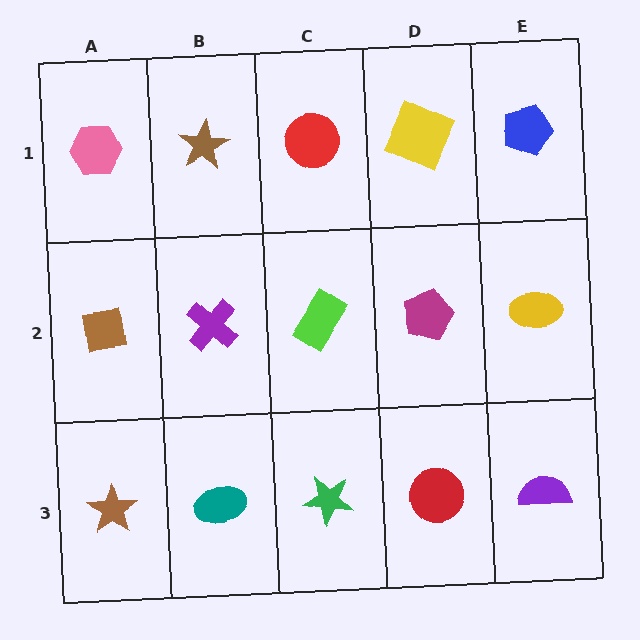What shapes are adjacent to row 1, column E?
A yellow ellipse (row 2, column E), a yellow square (row 1, column D).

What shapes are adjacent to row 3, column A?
A brown square (row 2, column A), a teal ellipse (row 3, column B).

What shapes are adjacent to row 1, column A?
A brown square (row 2, column A), a brown star (row 1, column B).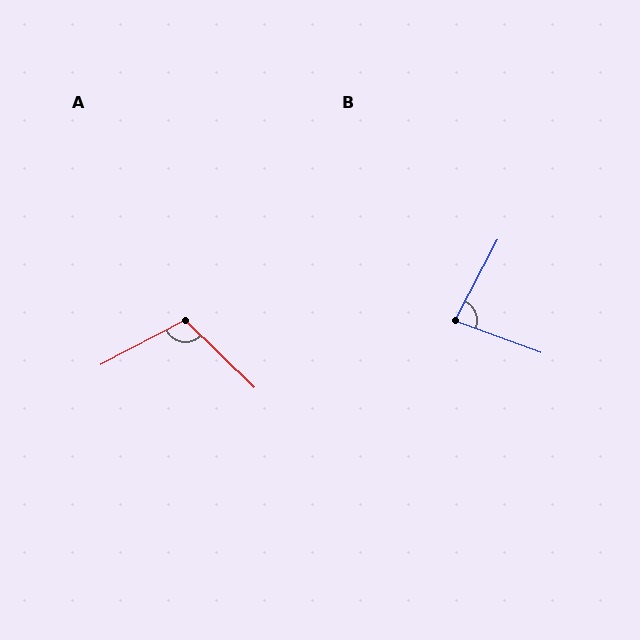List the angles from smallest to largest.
B (83°), A (108°).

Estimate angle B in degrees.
Approximately 83 degrees.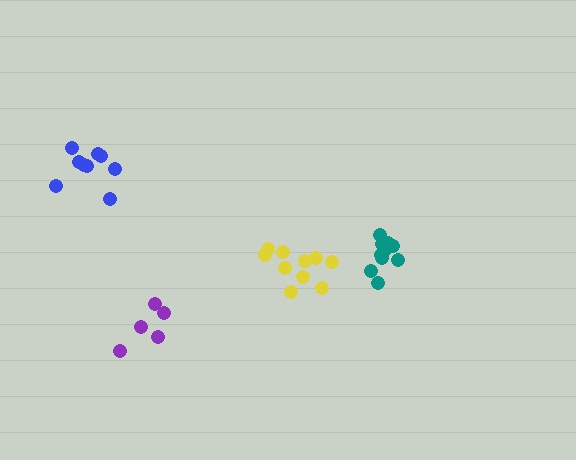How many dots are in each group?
Group 1: 9 dots, Group 2: 10 dots, Group 3: 10 dots, Group 4: 5 dots (34 total).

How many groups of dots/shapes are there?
There are 4 groups.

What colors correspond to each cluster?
The clusters are colored: blue, teal, yellow, purple.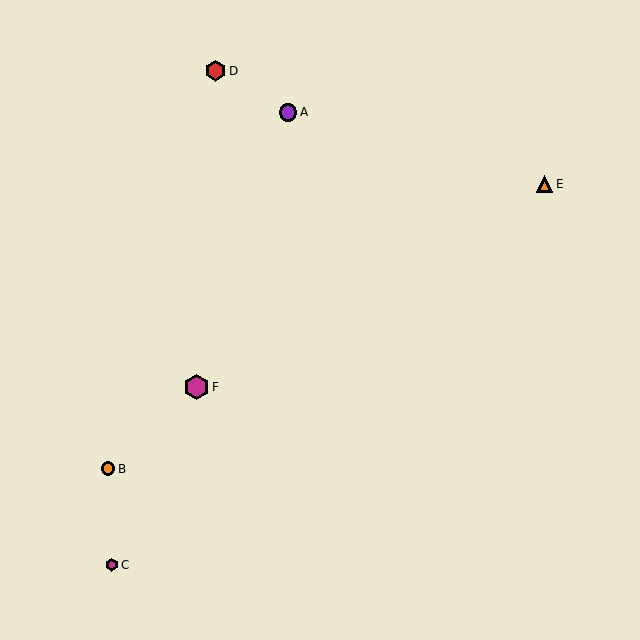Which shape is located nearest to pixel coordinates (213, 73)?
The red hexagon (labeled D) at (215, 71) is nearest to that location.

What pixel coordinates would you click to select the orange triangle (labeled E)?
Click at (545, 184) to select the orange triangle E.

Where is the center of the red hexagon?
The center of the red hexagon is at (215, 71).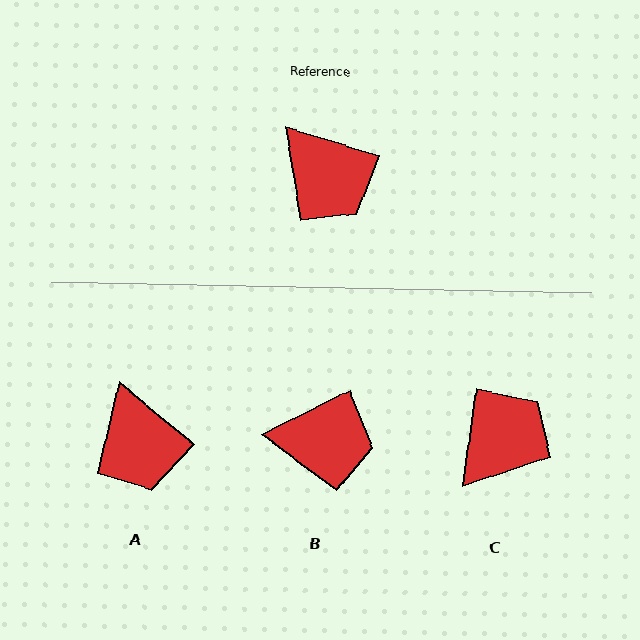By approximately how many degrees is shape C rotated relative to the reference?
Approximately 99 degrees counter-clockwise.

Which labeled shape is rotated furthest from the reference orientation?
C, about 99 degrees away.